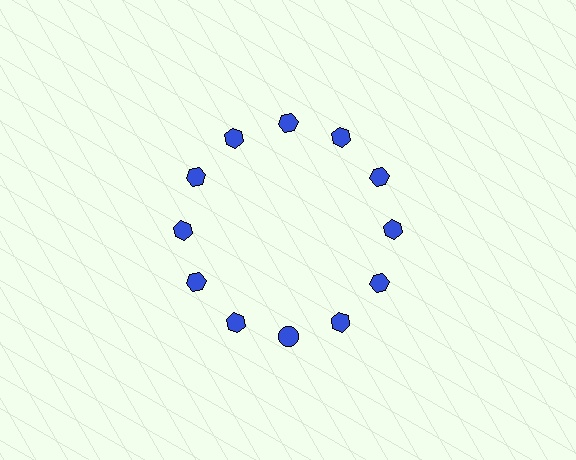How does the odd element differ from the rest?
It has a different shape: circle instead of hexagon.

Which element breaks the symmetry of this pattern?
The blue circle at roughly the 6 o'clock position breaks the symmetry. All other shapes are blue hexagons.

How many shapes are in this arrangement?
There are 12 shapes arranged in a ring pattern.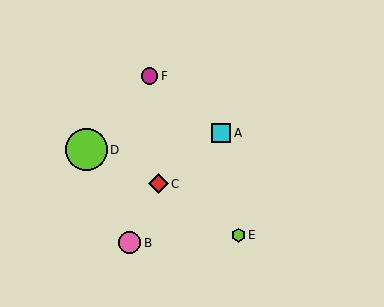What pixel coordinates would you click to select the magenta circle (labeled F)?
Click at (150, 76) to select the magenta circle F.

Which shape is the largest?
The lime circle (labeled D) is the largest.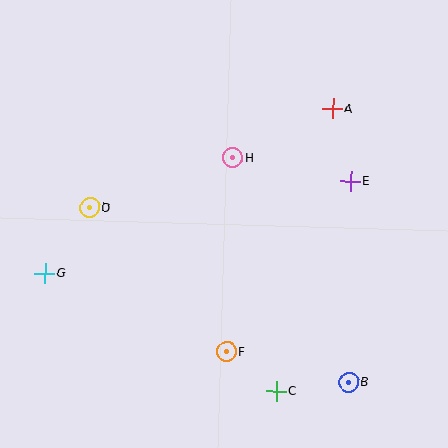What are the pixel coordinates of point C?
Point C is at (276, 391).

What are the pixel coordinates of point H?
Point H is at (233, 158).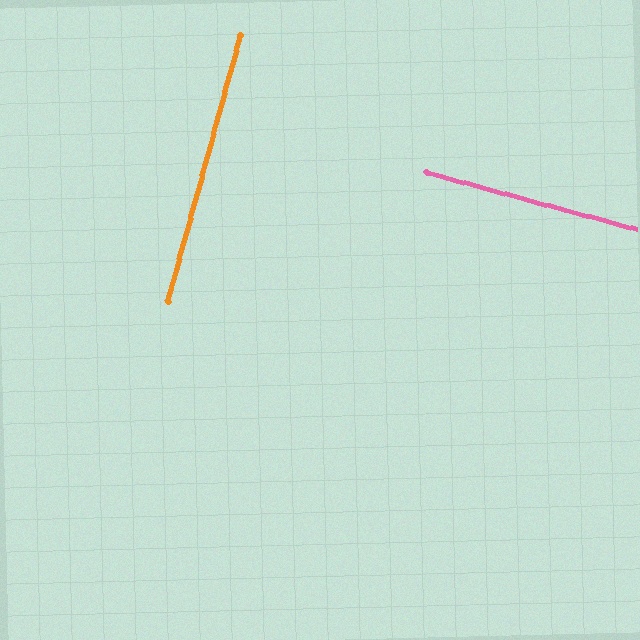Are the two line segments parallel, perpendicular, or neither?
Perpendicular — they meet at approximately 90°.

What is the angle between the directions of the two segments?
Approximately 90 degrees.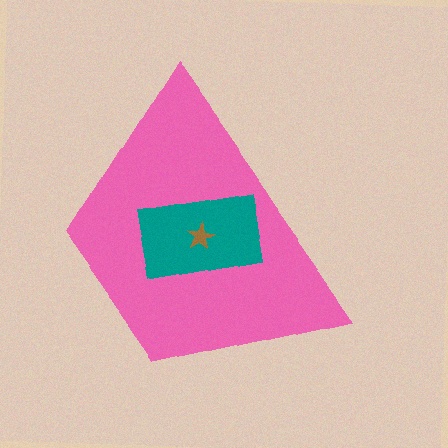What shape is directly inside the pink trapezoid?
The teal rectangle.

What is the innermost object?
The brown star.